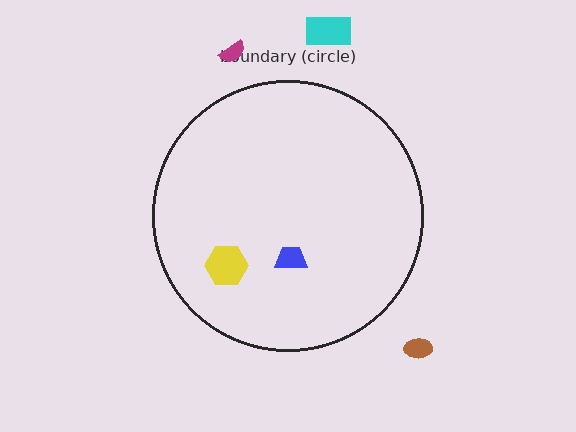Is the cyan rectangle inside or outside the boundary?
Outside.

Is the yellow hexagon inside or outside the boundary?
Inside.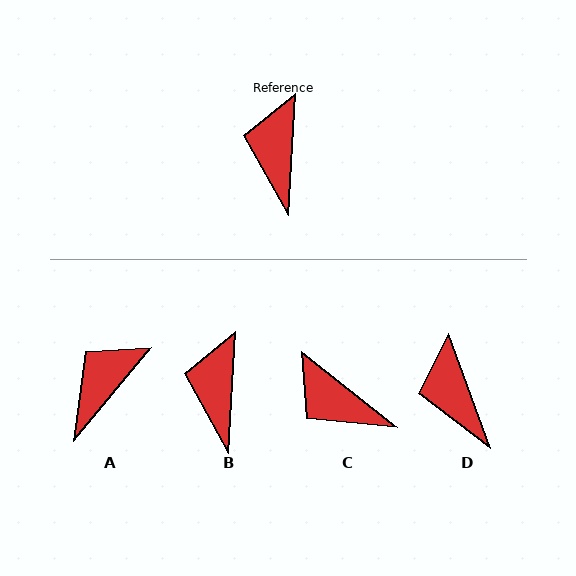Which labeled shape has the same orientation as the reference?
B.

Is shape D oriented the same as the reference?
No, it is off by about 23 degrees.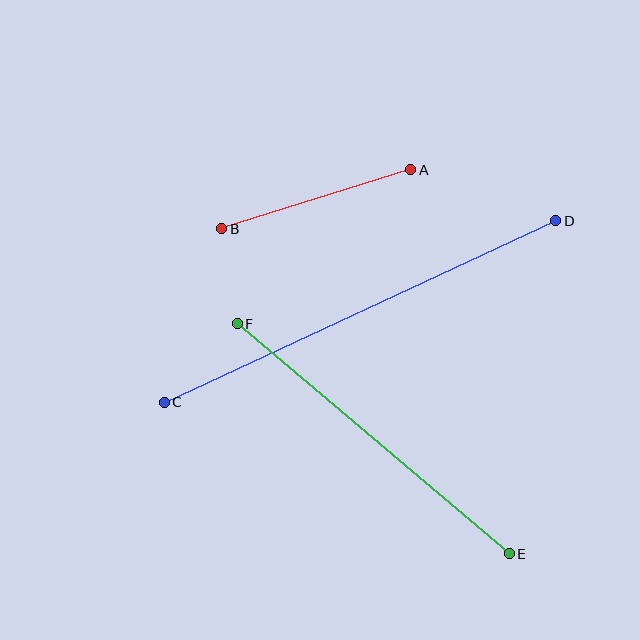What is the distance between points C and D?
The distance is approximately 431 pixels.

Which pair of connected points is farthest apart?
Points C and D are farthest apart.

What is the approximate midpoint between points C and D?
The midpoint is at approximately (360, 311) pixels.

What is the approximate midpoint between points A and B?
The midpoint is at approximately (316, 199) pixels.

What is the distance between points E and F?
The distance is approximately 356 pixels.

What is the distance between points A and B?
The distance is approximately 198 pixels.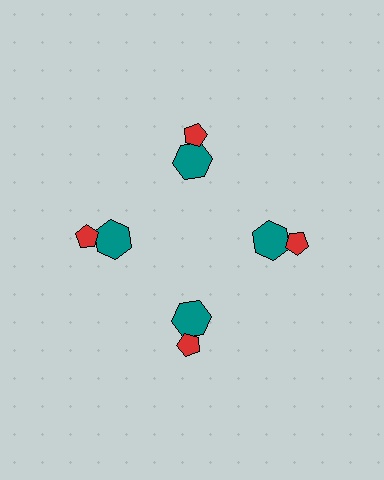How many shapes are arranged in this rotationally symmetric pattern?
There are 8 shapes, arranged in 4 groups of 2.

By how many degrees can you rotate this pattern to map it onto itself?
The pattern maps onto itself every 90 degrees of rotation.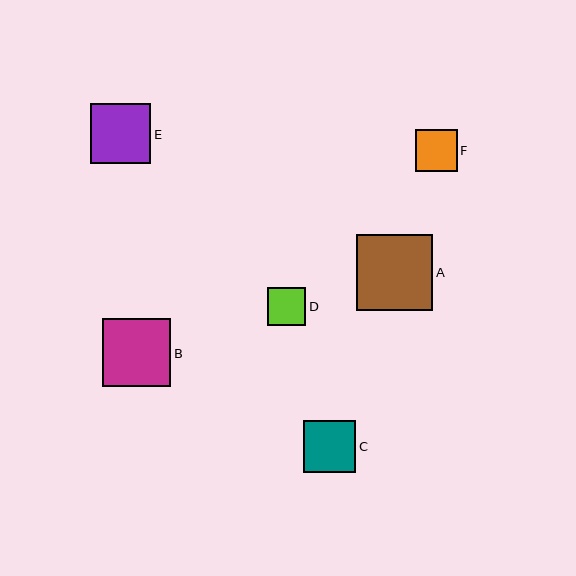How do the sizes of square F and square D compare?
Square F and square D are approximately the same size.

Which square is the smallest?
Square D is the smallest with a size of approximately 39 pixels.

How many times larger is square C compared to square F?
Square C is approximately 1.2 times the size of square F.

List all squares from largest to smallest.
From largest to smallest: A, B, E, C, F, D.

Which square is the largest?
Square A is the largest with a size of approximately 77 pixels.